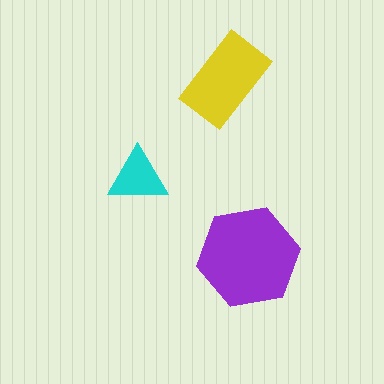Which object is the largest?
The purple hexagon.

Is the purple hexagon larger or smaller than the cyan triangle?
Larger.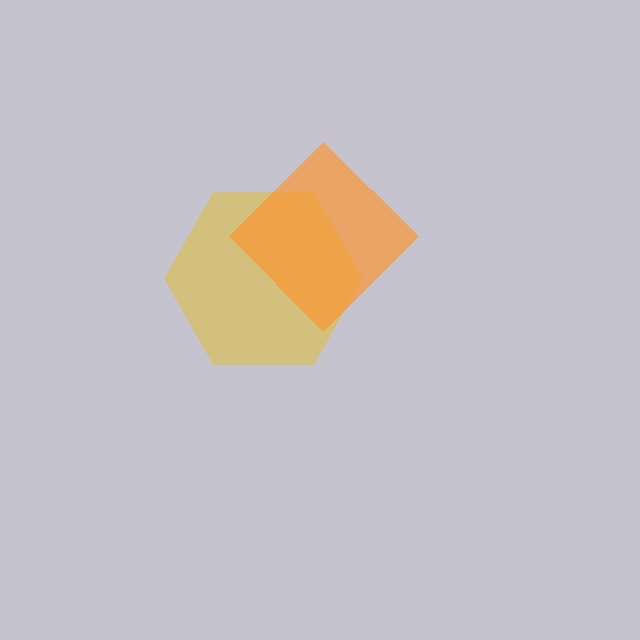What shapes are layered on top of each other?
The layered shapes are: a yellow hexagon, an orange diamond.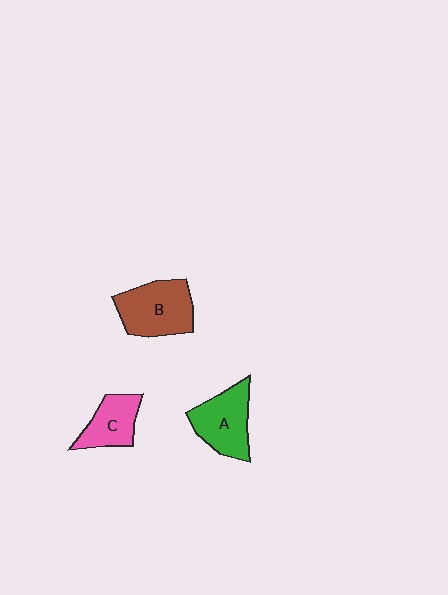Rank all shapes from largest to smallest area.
From largest to smallest: B (brown), A (green), C (pink).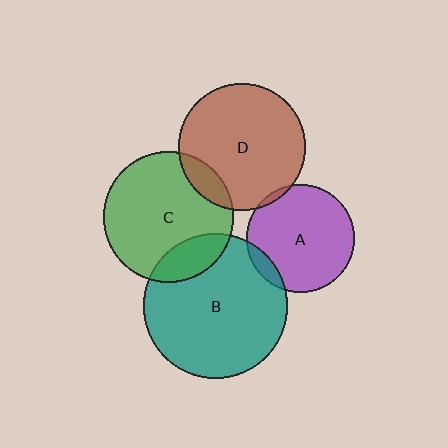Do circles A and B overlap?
Yes.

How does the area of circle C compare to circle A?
Approximately 1.5 times.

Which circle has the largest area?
Circle B (teal).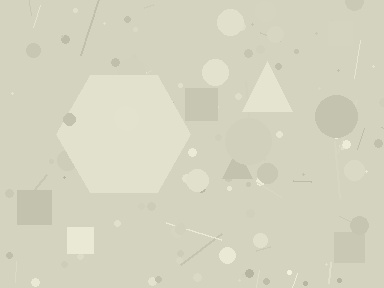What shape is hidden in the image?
A hexagon is hidden in the image.